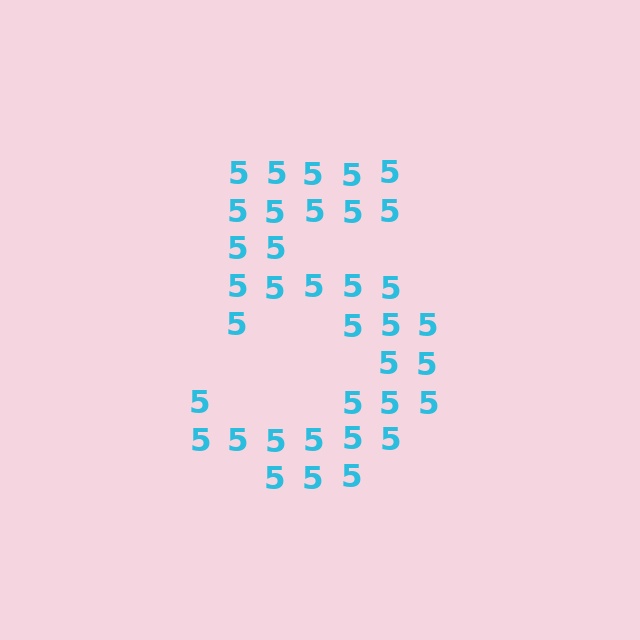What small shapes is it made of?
It is made of small digit 5's.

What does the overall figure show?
The overall figure shows the digit 5.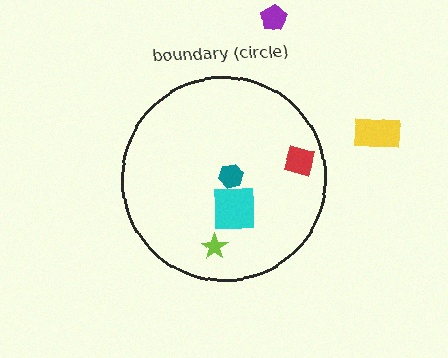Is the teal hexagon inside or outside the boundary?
Inside.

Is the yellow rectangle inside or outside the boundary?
Outside.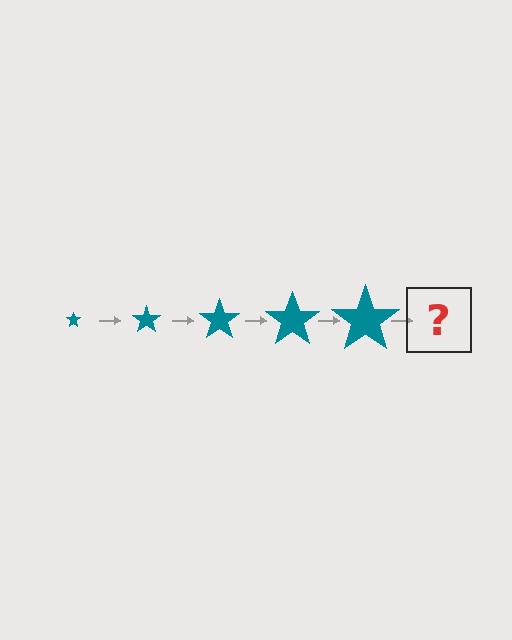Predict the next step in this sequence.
The next step is a teal star, larger than the previous one.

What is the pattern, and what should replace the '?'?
The pattern is that the star gets progressively larger each step. The '?' should be a teal star, larger than the previous one.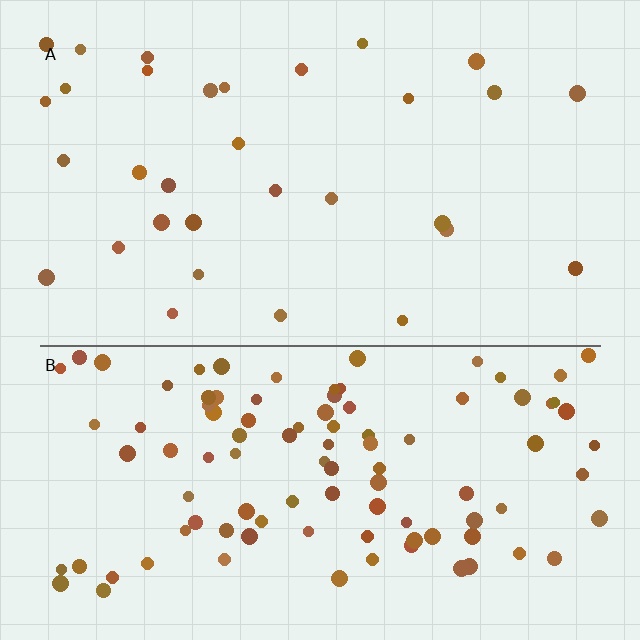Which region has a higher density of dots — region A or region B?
B (the bottom).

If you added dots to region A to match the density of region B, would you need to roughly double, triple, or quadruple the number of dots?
Approximately triple.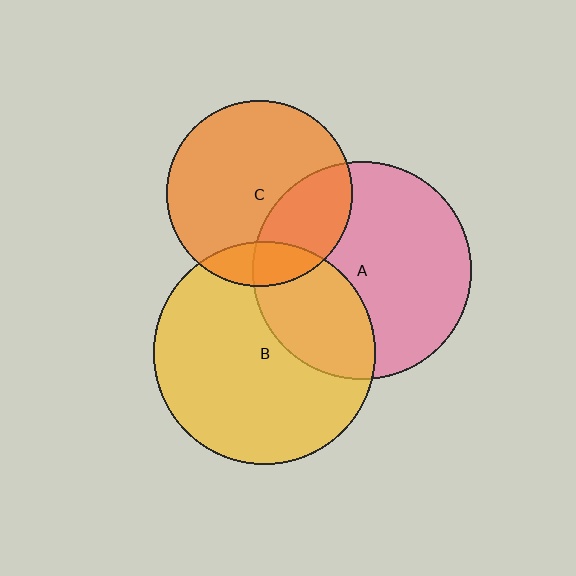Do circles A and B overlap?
Yes.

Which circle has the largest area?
Circle B (yellow).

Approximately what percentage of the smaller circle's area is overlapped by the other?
Approximately 30%.